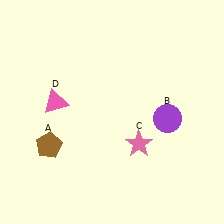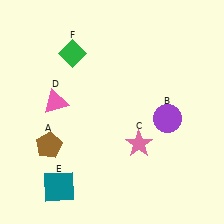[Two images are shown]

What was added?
A teal square (E), a green diamond (F) were added in Image 2.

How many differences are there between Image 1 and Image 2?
There are 2 differences between the two images.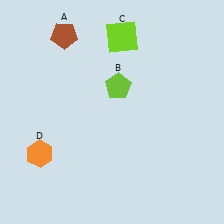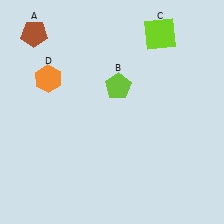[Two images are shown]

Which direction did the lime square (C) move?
The lime square (C) moved right.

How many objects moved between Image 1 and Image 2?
3 objects moved between the two images.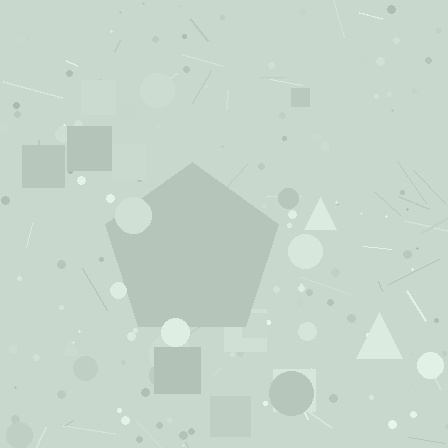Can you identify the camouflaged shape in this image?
The camouflaged shape is a pentagon.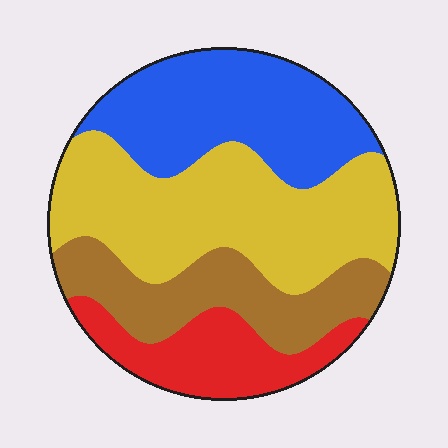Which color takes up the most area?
Yellow, at roughly 35%.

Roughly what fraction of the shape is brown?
Brown covers about 20% of the shape.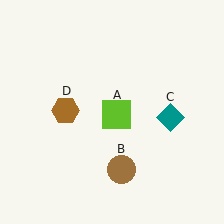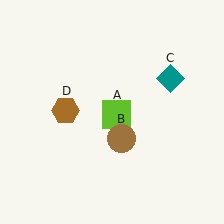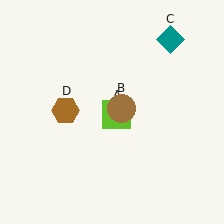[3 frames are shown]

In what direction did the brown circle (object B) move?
The brown circle (object B) moved up.